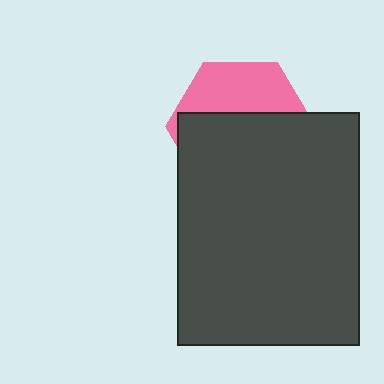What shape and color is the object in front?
The object in front is a dark gray rectangle.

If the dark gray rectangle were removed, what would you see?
You would see the complete pink hexagon.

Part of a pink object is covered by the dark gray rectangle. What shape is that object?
It is a hexagon.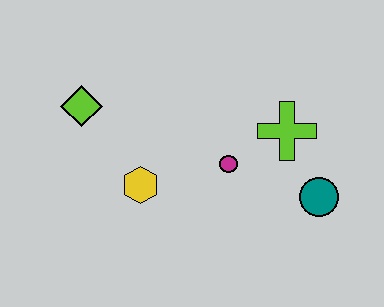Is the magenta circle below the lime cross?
Yes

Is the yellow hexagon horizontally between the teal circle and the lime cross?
No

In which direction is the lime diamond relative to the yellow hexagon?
The lime diamond is above the yellow hexagon.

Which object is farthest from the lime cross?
The lime diamond is farthest from the lime cross.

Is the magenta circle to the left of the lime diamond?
No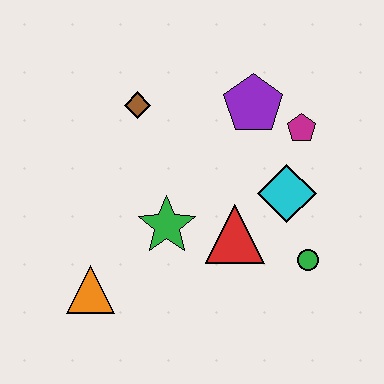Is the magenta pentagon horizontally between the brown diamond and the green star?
No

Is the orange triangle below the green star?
Yes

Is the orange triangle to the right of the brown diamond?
No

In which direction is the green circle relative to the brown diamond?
The green circle is to the right of the brown diamond.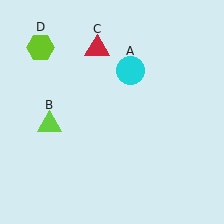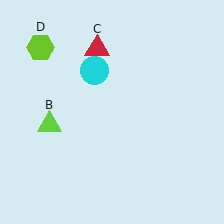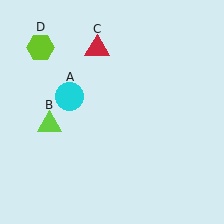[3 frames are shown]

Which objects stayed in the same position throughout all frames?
Lime triangle (object B) and red triangle (object C) and lime hexagon (object D) remained stationary.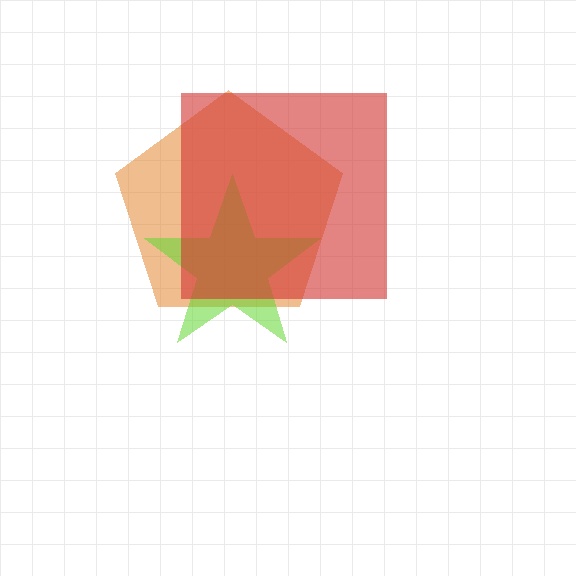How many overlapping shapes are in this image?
There are 3 overlapping shapes in the image.